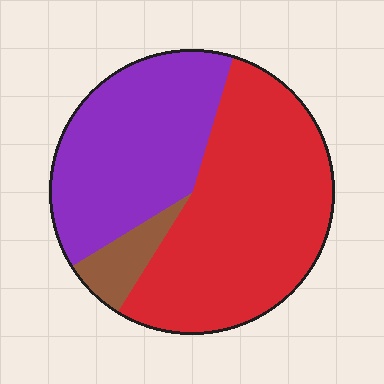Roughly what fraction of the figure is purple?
Purple covers about 40% of the figure.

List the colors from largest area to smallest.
From largest to smallest: red, purple, brown.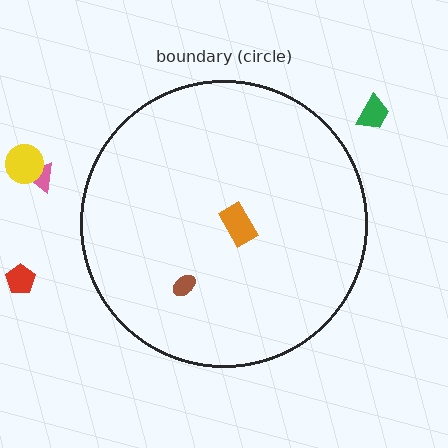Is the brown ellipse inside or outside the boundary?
Inside.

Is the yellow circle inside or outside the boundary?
Outside.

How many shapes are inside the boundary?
2 inside, 4 outside.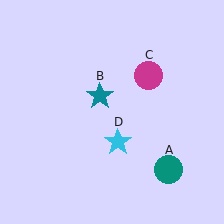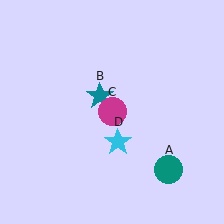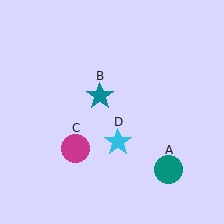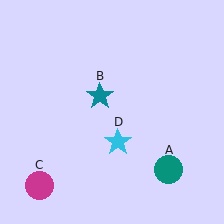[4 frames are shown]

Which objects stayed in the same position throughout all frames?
Teal circle (object A) and teal star (object B) and cyan star (object D) remained stationary.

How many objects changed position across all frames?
1 object changed position: magenta circle (object C).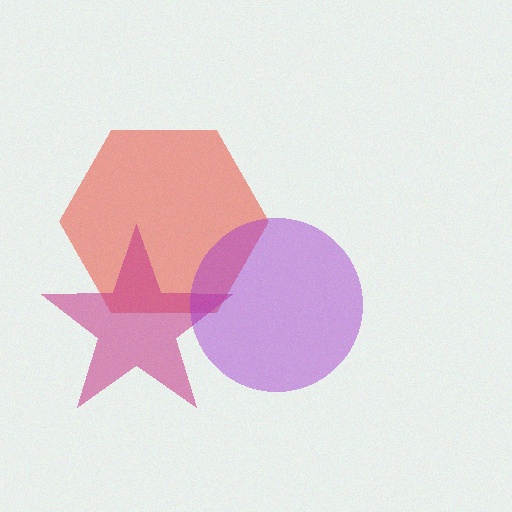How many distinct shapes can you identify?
There are 3 distinct shapes: a red hexagon, a magenta star, a purple circle.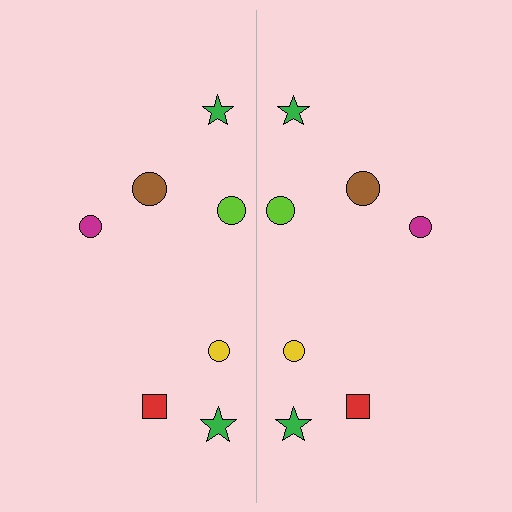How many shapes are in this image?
There are 14 shapes in this image.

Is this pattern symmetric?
Yes, this pattern has bilateral (reflection) symmetry.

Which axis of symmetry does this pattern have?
The pattern has a vertical axis of symmetry running through the center of the image.